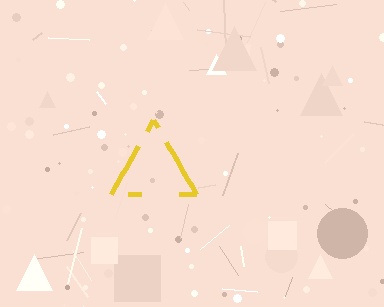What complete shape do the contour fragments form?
The contour fragments form a triangle.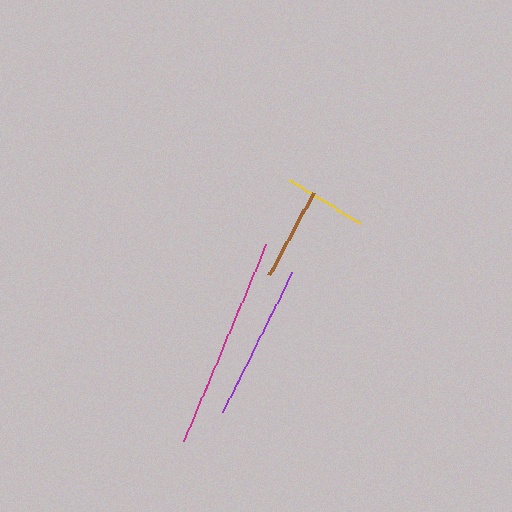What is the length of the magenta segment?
The magenta segment is approximately 214 pixels long.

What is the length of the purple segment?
The purple segment is approximately 156 pixels long.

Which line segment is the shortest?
The yellow line is the shortest at approximately 83 pixels.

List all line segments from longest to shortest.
From longest to shortest: magenta, purple, brown, yellow.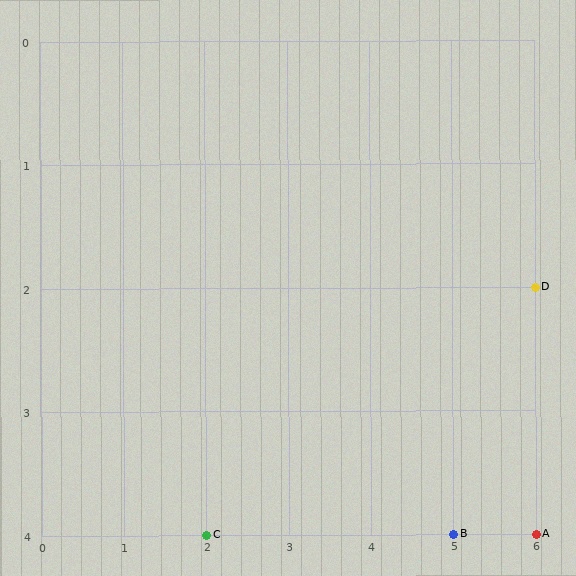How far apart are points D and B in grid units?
Points D and B are 1 column and 2 rows apart (about 2.2 grid units diagonally).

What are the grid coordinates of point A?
Point A is at grid coordinates (6, 4).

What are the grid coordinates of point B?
Point B is at grid coordinates (5, 4).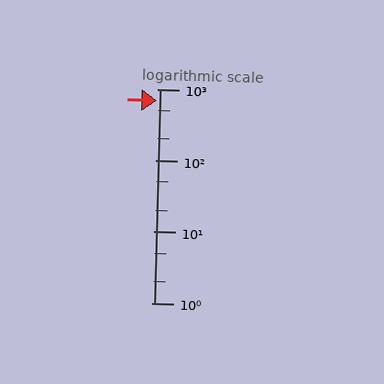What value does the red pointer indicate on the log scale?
The pointer indicates approximately 700.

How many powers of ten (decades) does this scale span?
The scale spans 3 decades, from 1 to 1000.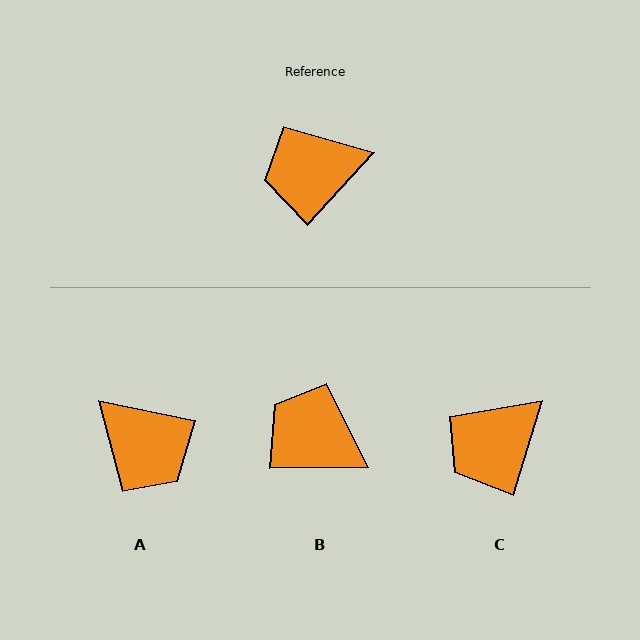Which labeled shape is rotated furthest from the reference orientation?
A, about 120 degrees away.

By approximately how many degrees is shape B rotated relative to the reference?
Approximately 48 degrees clockwise.